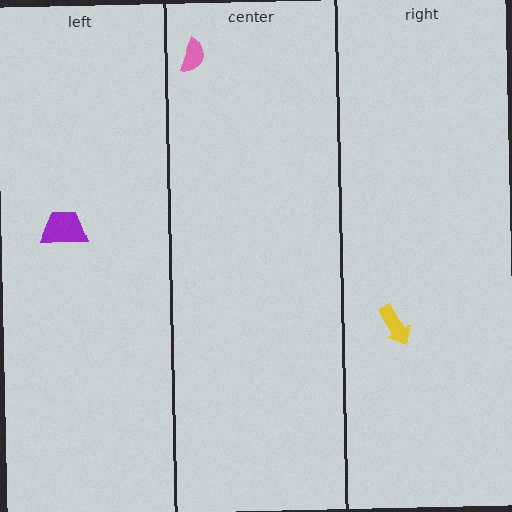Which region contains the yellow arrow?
The right region.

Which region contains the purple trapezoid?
The left region.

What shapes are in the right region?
The yellow arrow.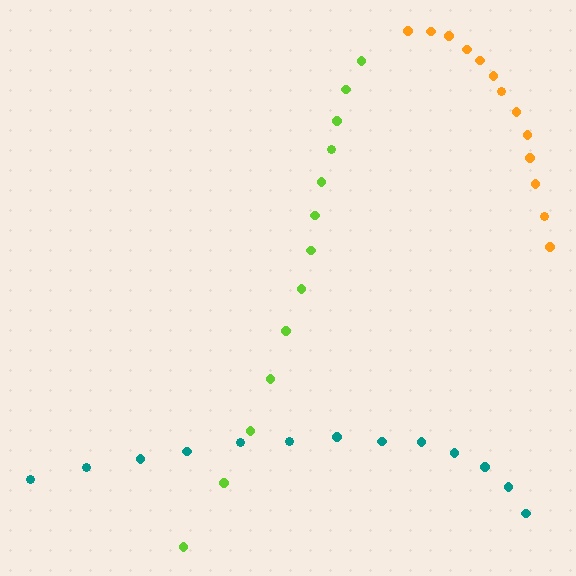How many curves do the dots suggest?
There are 3 distinct paths.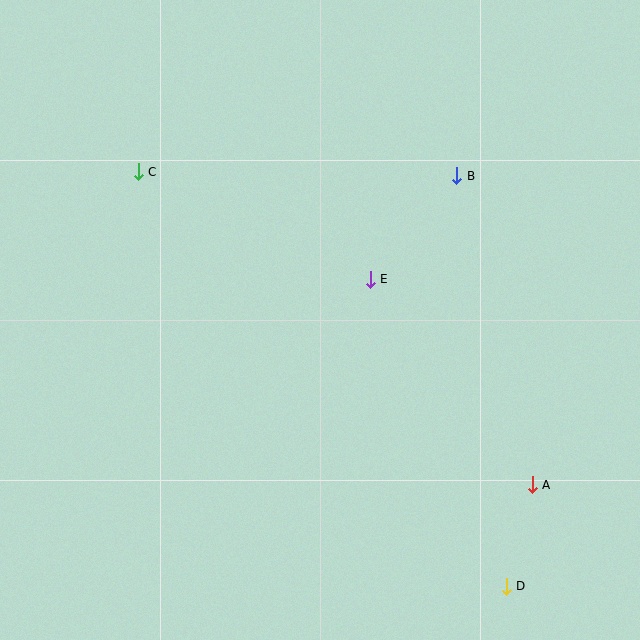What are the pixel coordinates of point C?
Point C is at (138, 172).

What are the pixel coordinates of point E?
Point E is at (370, 279).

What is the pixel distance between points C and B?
The distance between C and B is 319 pixels.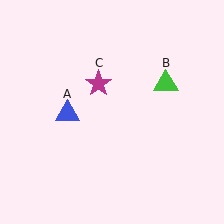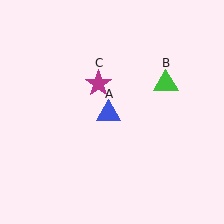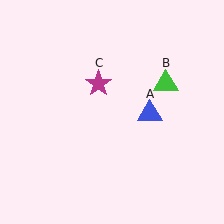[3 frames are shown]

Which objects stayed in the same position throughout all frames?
Green triangle (object B) and magenta star (object C) remained stationary.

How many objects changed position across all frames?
1 object changed position: blue triangle (object A).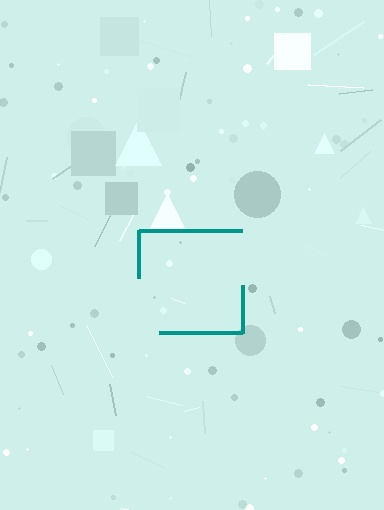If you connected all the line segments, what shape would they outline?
They would outline a square.